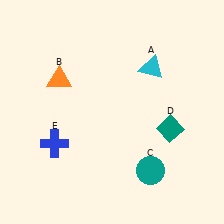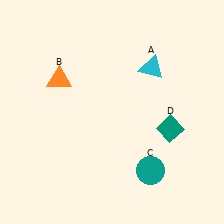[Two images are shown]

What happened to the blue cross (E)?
The blue cross (E) was removed in Image 2. It was in the bottom-left area of Image 1.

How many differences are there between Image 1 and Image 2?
There is 1 difference between the two images.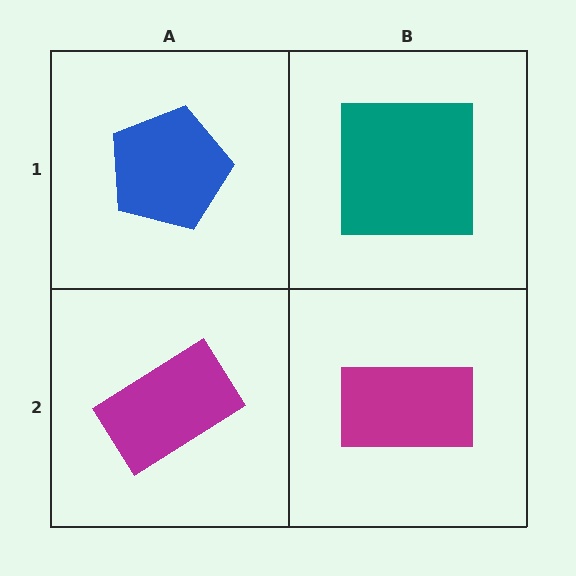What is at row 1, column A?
A blue pentagon.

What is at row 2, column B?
A magenta rectangle.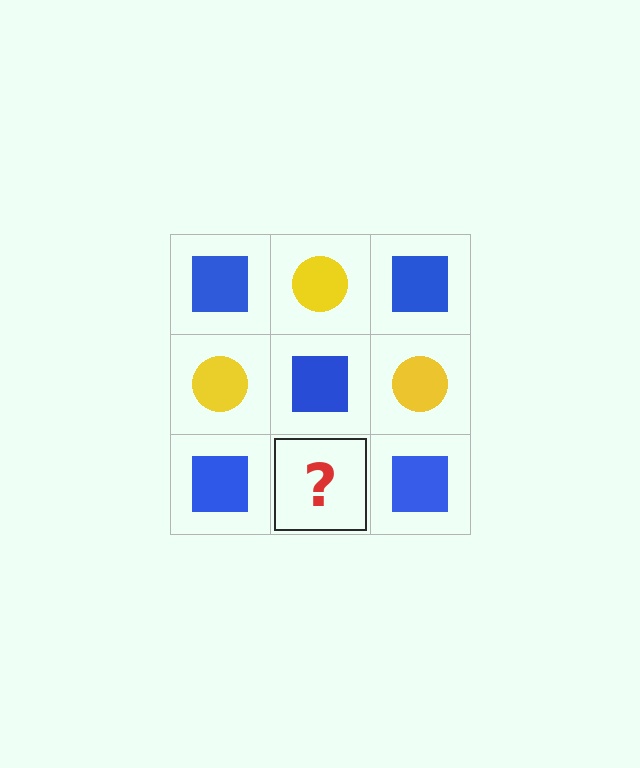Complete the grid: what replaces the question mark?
The question mark should be replaced with a yellow circle.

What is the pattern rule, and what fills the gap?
The rule is that it alternates blue square and yellow circle in a checkerboard pattern. The gap should be filled with a yellow circle.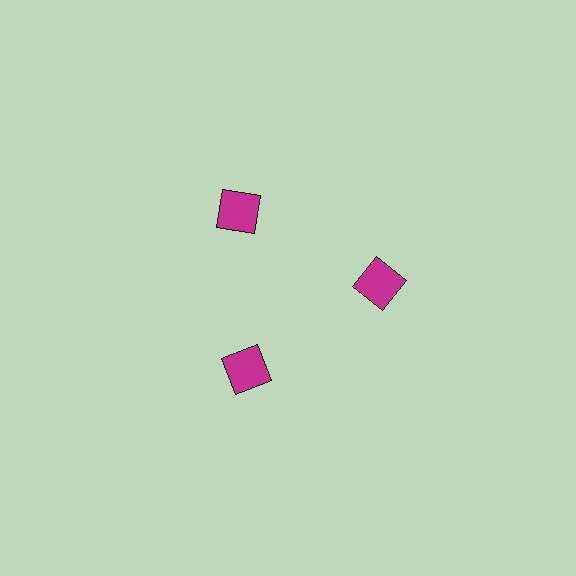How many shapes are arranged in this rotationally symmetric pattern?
There are 3 shapes, arranged in 3 groups of 1.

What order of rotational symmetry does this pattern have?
This pattern has 3-fold rotational symmetry.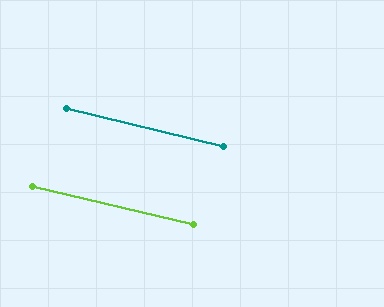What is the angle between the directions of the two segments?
Approximately 0 degrees.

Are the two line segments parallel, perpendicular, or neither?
Parallel — their directions differ by only 0.2°.